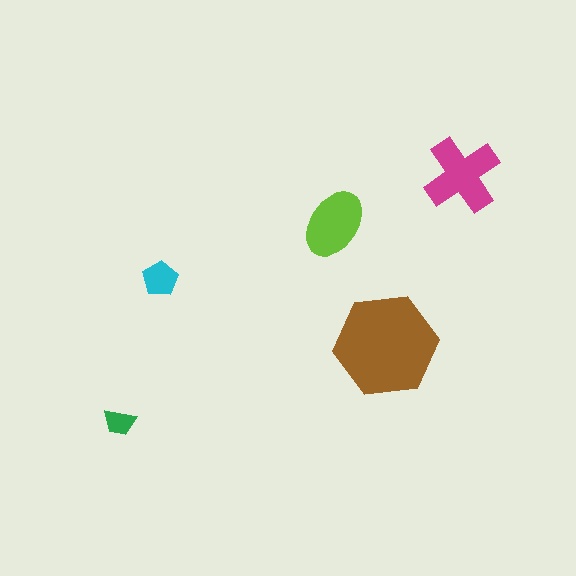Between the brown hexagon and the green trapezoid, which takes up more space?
The brown hexagon.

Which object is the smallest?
The green trapezoid.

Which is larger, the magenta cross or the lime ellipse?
The magenta cross.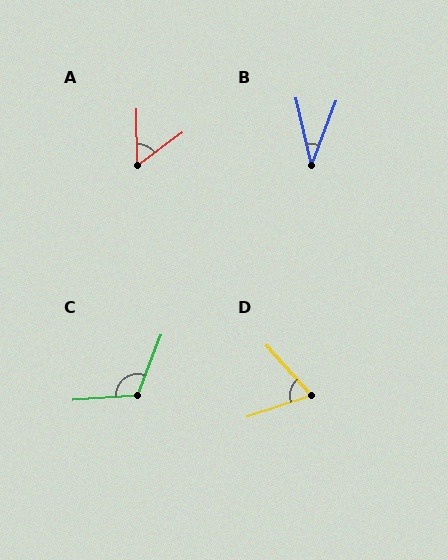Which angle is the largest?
C, at approximately 116 degrees.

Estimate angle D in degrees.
Approximately 67 degrees.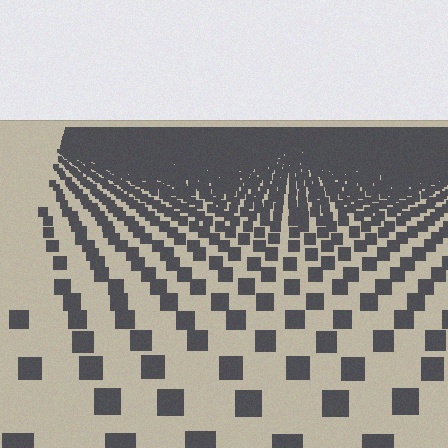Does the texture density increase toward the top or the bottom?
Density increases toward the top.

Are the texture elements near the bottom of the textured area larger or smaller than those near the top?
Larger. Near the bottom, elements are closer to the viewer and appear at a bigger on-screen size.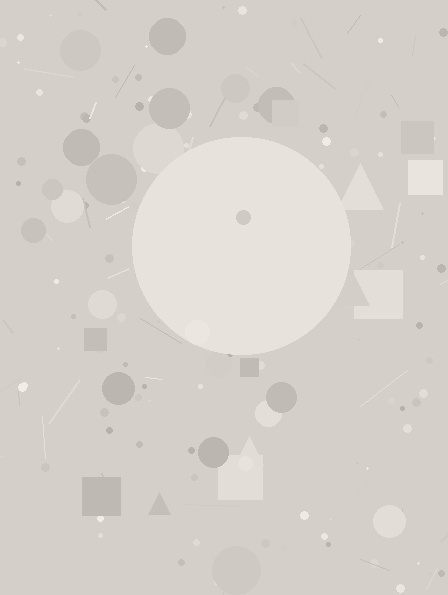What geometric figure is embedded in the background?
A circle is embedded in the background.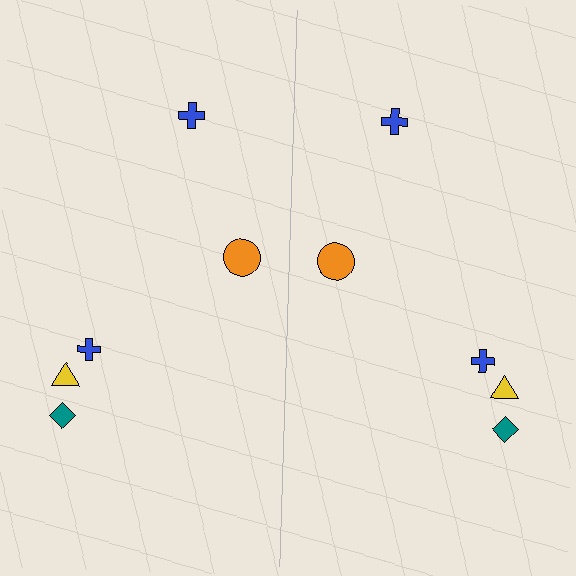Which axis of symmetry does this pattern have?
The pattern has a vertical axis of symmetry running through the center of the image.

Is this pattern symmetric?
Yes, this pattern has bilateral (reflection) symmetry.